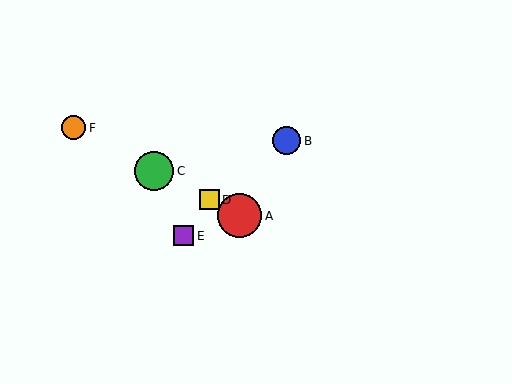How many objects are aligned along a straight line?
4 objects (A, C, D, F) are aligned along a straight line.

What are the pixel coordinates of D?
Object D is at (209, 200).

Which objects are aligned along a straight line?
Objects A, C, D, F are aligned along a straight line.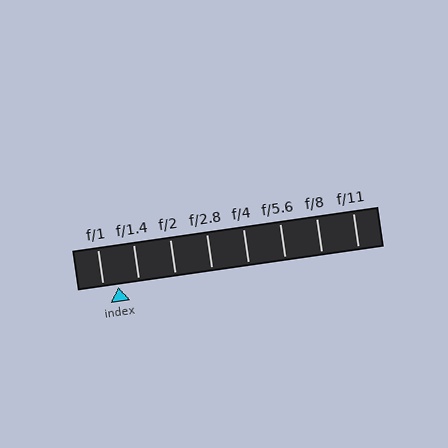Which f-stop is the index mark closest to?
The index mark is closest to f/1.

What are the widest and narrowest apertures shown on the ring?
The widest aperture shown is f/1 and the narrowest is f/11.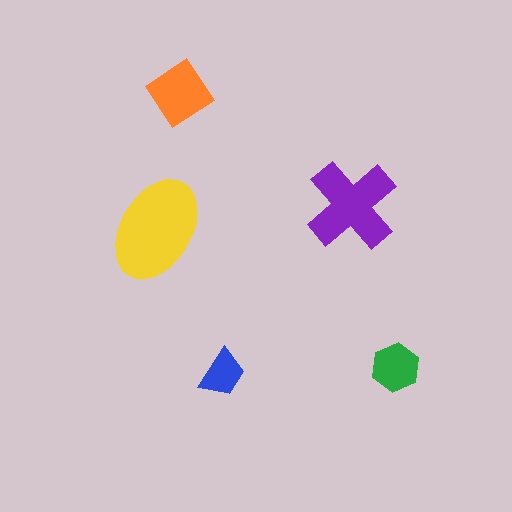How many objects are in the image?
There are 5 objects in the image.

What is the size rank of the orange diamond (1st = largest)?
3rd.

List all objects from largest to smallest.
The yellow ellipse, the purple cross, the orange diamond, the green hexagon, the blue trapezoid.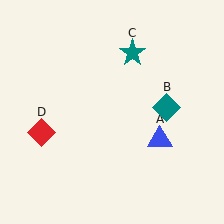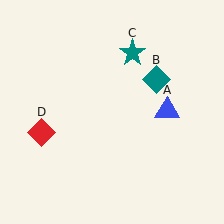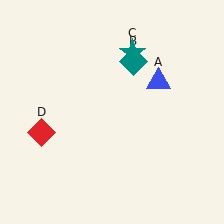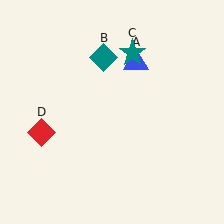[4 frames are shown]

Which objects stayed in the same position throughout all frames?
Teal star (object C) and red diamond (object D) remained stationary.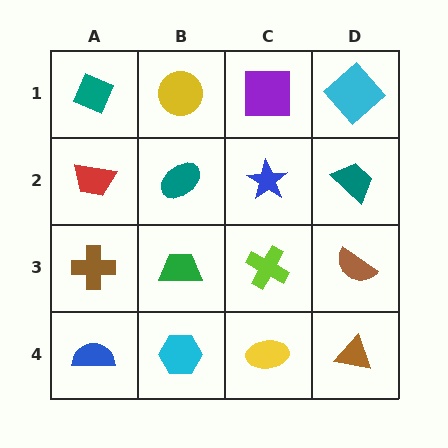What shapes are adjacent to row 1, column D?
A teal trapezoid (row 2, column D), a purple square (row 1, column C).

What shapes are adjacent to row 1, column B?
A teal ellipse (row 2, column B), a teal diamond (row 1, column A), a purple square (row 1, column C).